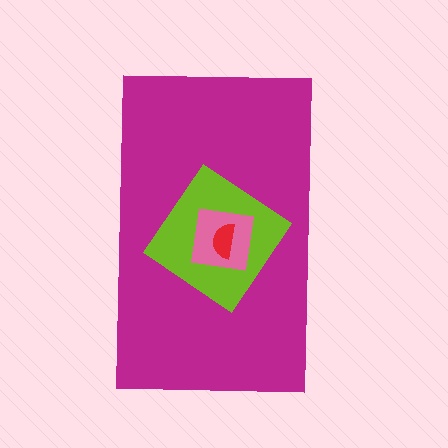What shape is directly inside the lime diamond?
The pink square.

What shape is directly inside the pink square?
The red semicircle.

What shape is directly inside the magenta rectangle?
The lime diamond.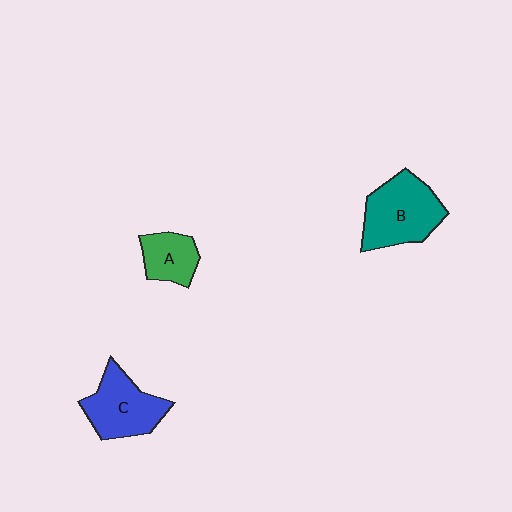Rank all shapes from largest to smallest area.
From largest to smallest: B (teal), C (blue), A (green).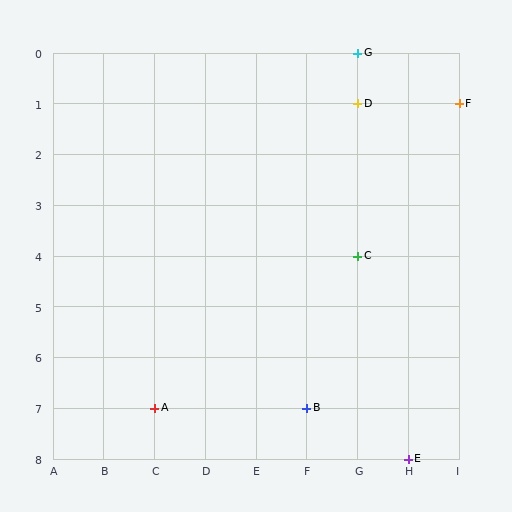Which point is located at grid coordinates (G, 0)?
Point G is at (G, 0).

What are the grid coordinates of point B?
Point B is at grid coordinates (F, 7).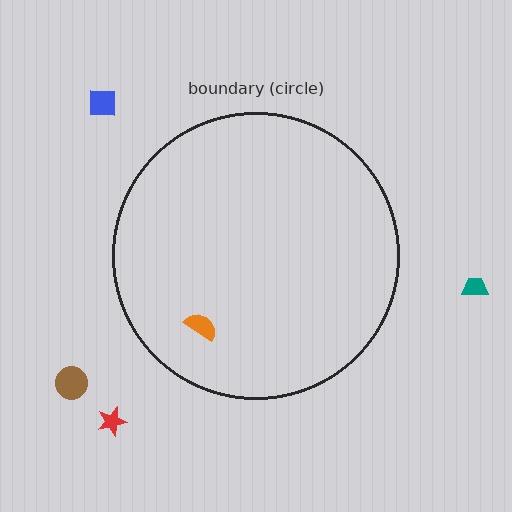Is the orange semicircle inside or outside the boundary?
Inside.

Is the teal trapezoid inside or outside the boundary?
Outside.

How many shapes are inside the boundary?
1 inside, 4 outside.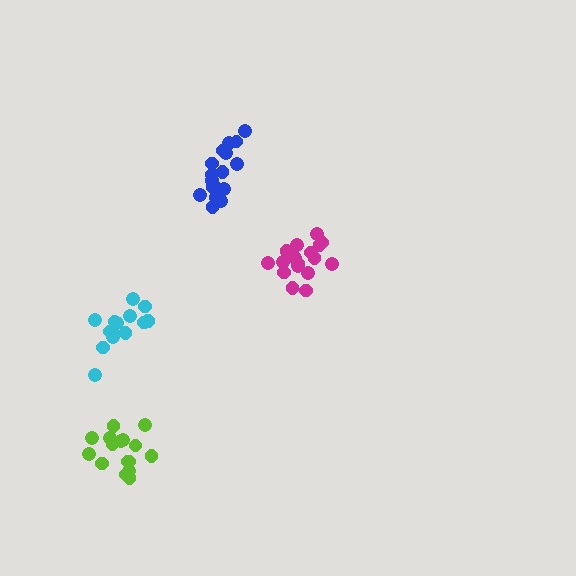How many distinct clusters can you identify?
There are 4 distinct clusters.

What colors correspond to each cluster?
The clusters are colored: magenta, lime, cyan, blue.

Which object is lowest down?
The lime cluster is bottommost.